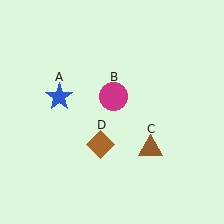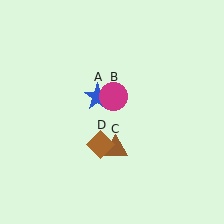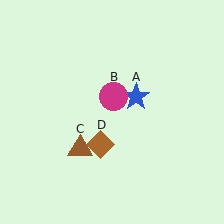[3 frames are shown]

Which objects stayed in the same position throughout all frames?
Magenta circle (object B) and brown diamond (object D) remained stationary.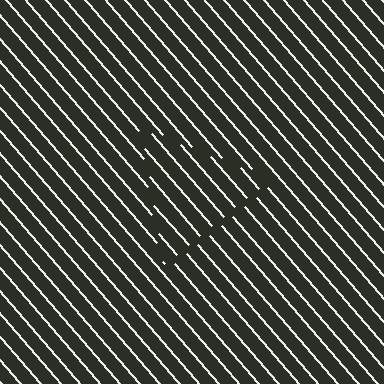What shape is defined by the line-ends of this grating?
An illusory triangle. The interior of the shape contains the same grating, shifted by half a period — the contour is defined by the phase discontinuity where line-ends from the inner and outer gratings abut.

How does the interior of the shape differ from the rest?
The interior of the shape contains the same grating, shifted by half a period — the contour is defined by the phase discontinuity where line-ends from the inner and outer gratings abut.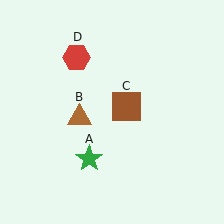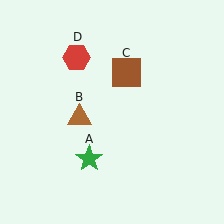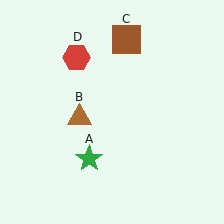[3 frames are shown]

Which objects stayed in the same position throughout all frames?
Green star (object A) and brown triangle (object B) and red hexagon (object D) remained stationary.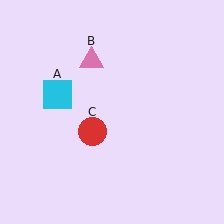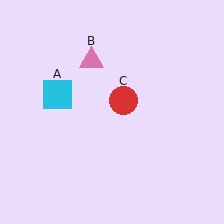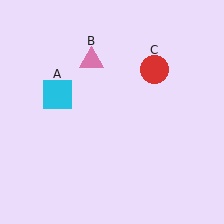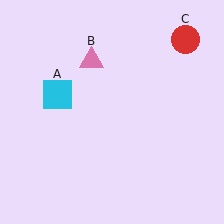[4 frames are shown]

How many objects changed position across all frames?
1 object changed position: red circle (object C).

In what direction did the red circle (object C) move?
The red circle (object C) moved up and to the right.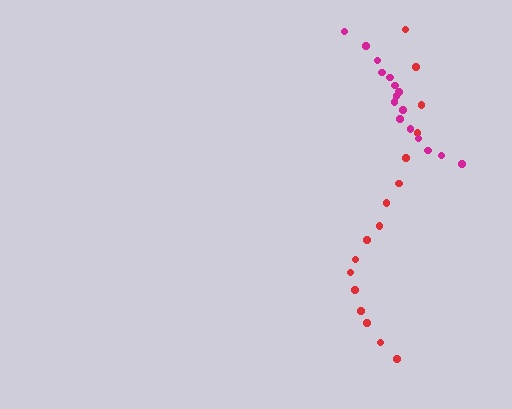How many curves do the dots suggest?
There are 2 distinct paths.